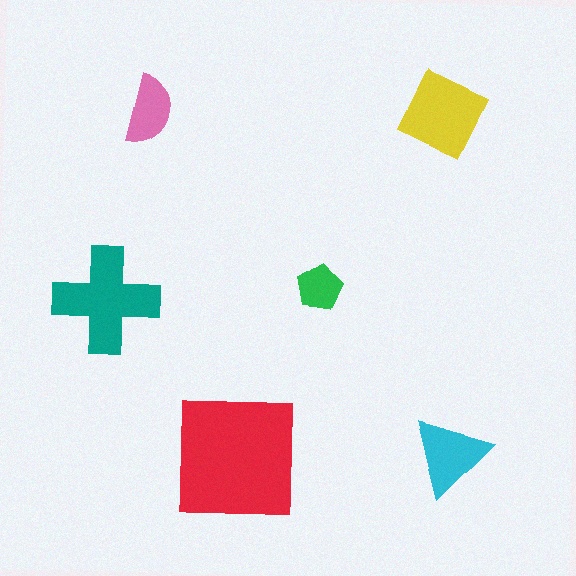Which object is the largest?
The red square.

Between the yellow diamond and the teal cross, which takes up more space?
The teal cross.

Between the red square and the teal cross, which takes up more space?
The red square.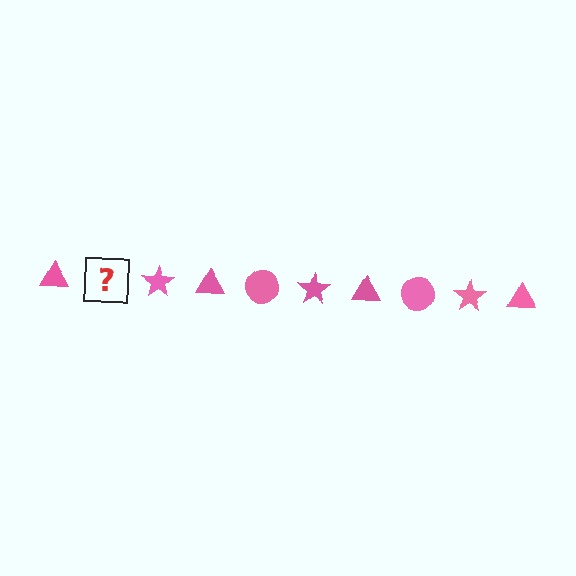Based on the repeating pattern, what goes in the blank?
The blank should be a pink circle.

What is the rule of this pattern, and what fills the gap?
The rule is that the pattern cycles through triangle, circle, star shapes in pink. The gap should be filled with a pink circle.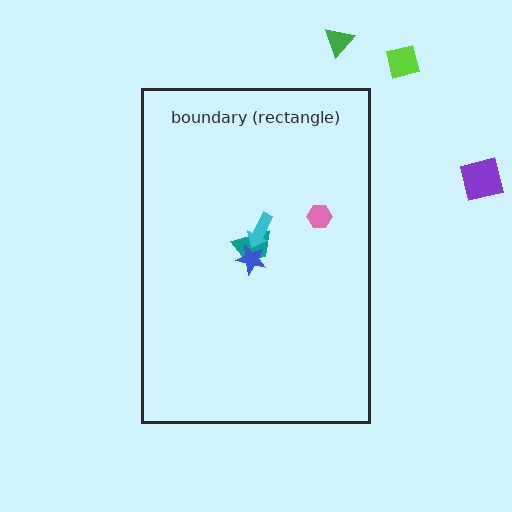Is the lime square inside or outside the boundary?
Outside.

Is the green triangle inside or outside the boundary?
Outside.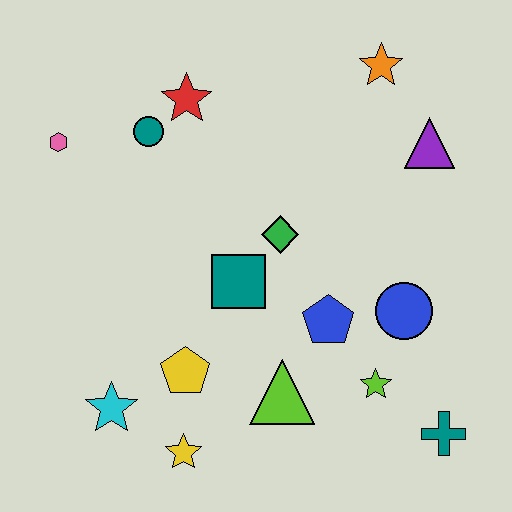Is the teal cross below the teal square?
Yes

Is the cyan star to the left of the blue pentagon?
Yes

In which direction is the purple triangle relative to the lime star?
The purple triangle is above the lime star.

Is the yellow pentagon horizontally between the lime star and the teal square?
No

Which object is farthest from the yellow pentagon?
The orange star is farthest from the yellow pentagon.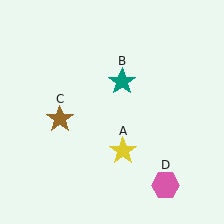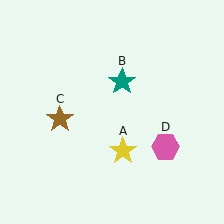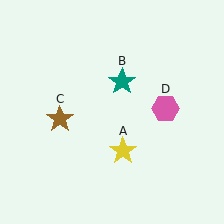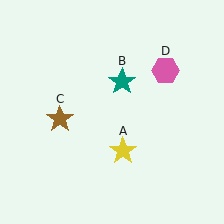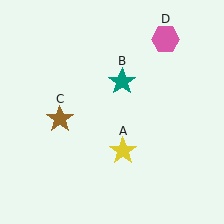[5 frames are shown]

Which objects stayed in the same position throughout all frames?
Yellow star (object A) and teal star (object B) and brown star (object C) remained stationary.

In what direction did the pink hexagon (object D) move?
The pink hexagon (object D) moved up.